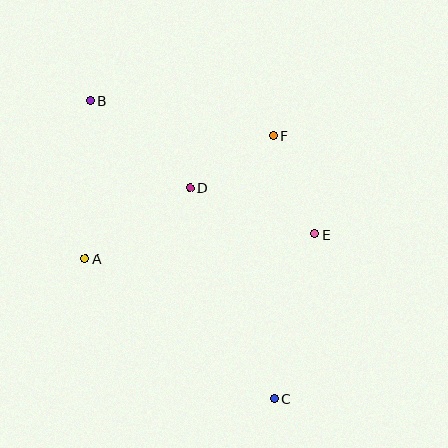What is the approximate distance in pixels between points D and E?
The distance between D and E is approximately 133 pixels.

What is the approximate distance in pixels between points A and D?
The distance between A and D is approximately 126 pixels.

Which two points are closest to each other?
Points D and F are closest to each other.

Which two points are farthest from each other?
Points B and C are farthest from each other.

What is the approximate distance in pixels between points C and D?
The distance between C and D is approximately 227 pixels.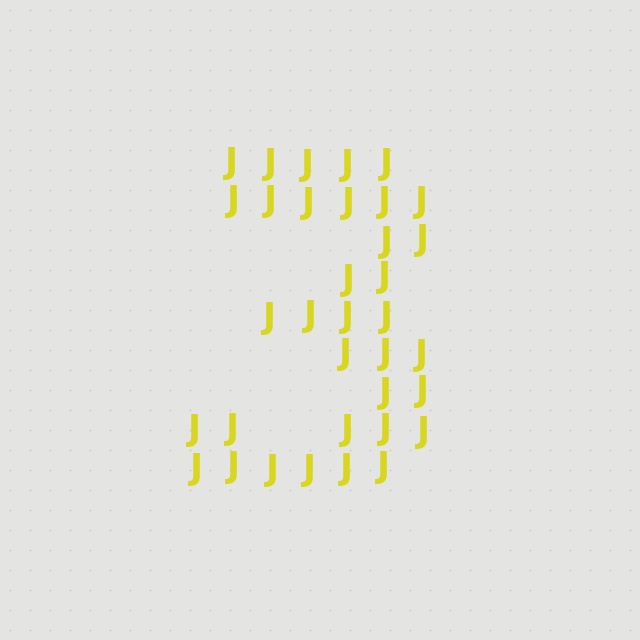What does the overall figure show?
The overall figure shows the digit 3.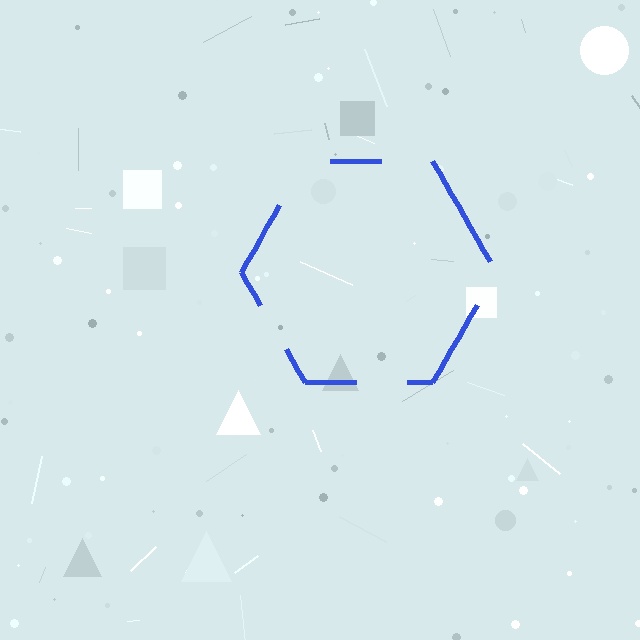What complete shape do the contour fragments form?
The contour fragments form a hexagon.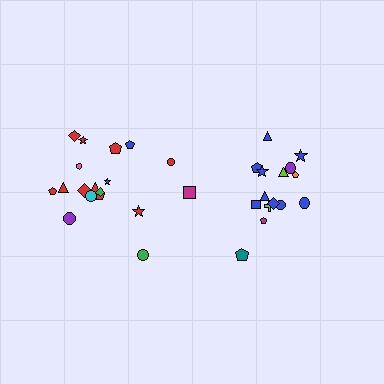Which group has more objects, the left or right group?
The left group.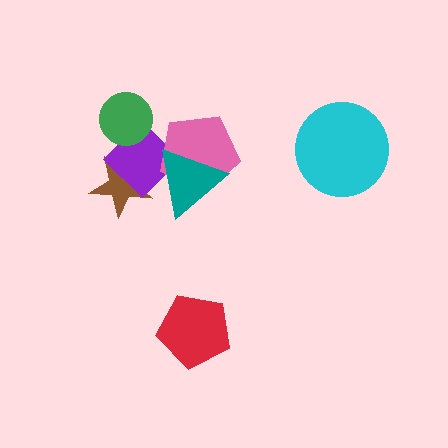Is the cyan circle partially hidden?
No, no other shape covers it.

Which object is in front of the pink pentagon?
The teal triangle is in front of the pink pentagon.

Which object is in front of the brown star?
The purple diamond is in front of the brown star.